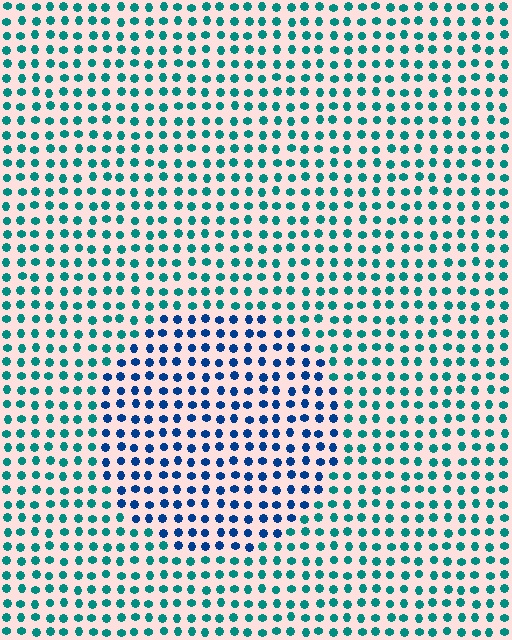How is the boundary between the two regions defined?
The boundary is defined purely by a slight shift in hue (about 41 degrees). Spacing, size, and orientation are identical on both sides.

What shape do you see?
I see a circle.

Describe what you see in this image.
The image is filled with small teal elements in a uniform arrangement. A circle-shaped region is visible where the elements are tinted to a slightly different hue, forming a subtle color boundary.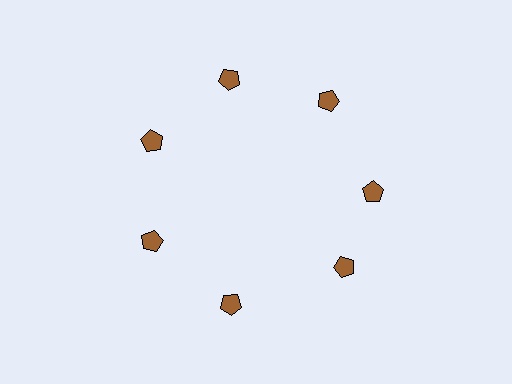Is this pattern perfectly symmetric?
No. The 7 brown pentagons are arranged in a ring, but one element near the 5 o'clock position is rotated out of alignment along the ring, breaking the 7-fold rotational symmetry.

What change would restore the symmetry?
The symmetry would be restored by rotating it back into even spacing with its neighbors so that all 7 pentagons sit at equal angles and equal distance from the center.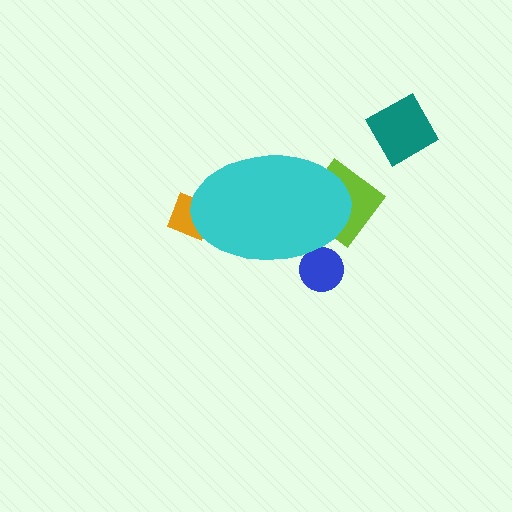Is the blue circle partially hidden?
Yes, the blue circle is partially hidden behind the cyan ellipse.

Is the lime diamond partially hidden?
Yes, the lime diamond is partially hidden behind the cyan ellipse.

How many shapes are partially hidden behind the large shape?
3 shapes are partially hidden.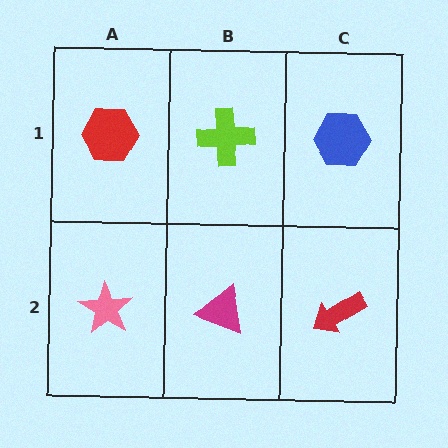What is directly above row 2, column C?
A blue hexagon.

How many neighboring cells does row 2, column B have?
3.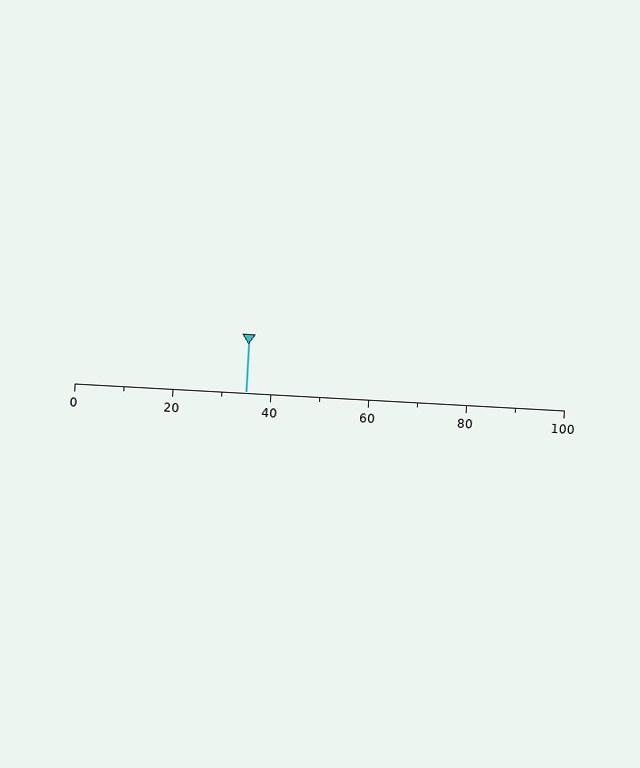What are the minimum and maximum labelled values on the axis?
The axis runs from 0 to 100.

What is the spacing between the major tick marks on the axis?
The major ticks are spaced 20 apart.